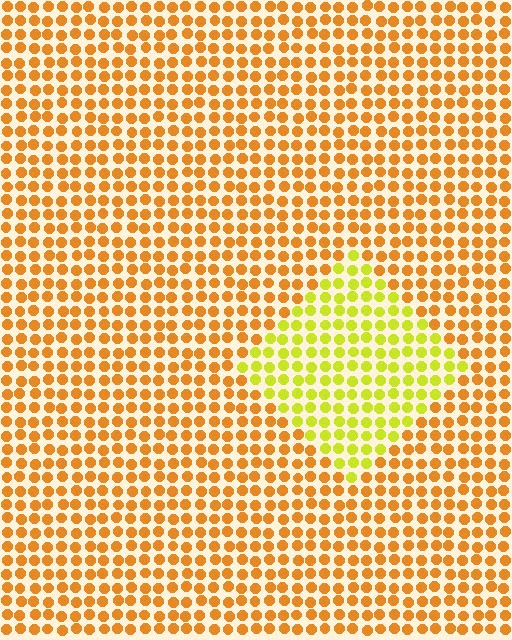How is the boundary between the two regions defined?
The boundary is defined purely by a slight shift in hue (about 38 degrees). Spacing, size, and orientation are identical on both sides.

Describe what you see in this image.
The image is filled with small orange elements in a uniform arrangement. A diamond-shaped region is visible where the elements are tinted to a slightly different hue, forming a subtle color boundary.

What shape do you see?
I see a diamond.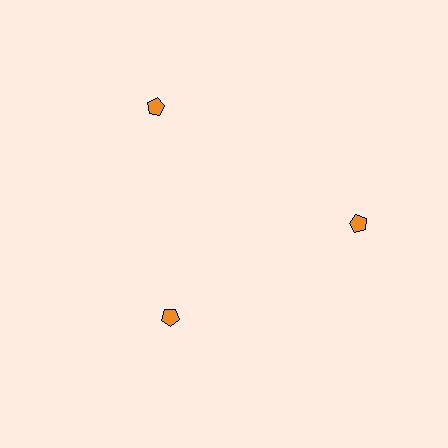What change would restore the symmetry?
The symmetry would be restored by moving it outward, back onto the ring so that all 3 pentagons sit at equal angles and equal distance from the center.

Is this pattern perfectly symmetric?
No. The 3 orange pentagons are arranged in a ring, but one element near the 7 o'clock position is pulled inward toward the center, breaking the 3-fold rotational symmetry.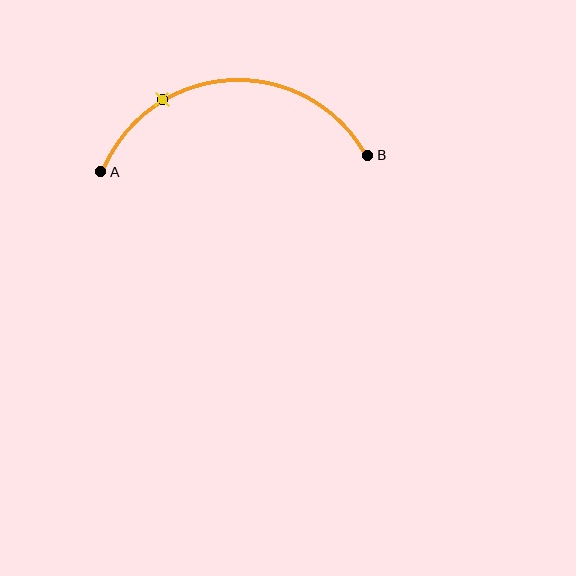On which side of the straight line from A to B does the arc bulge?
The arc bulges above the straight line connecting A and B.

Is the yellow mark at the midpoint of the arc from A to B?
No. The yellow mark lies on the arc but is closer to endpoint A. The arc midpoint would be at the point on the curve equidistant along the arc from both A and B.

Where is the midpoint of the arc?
The arc midpoint is the point on the curve farthest from the straight line joining A and B. It sits above that line.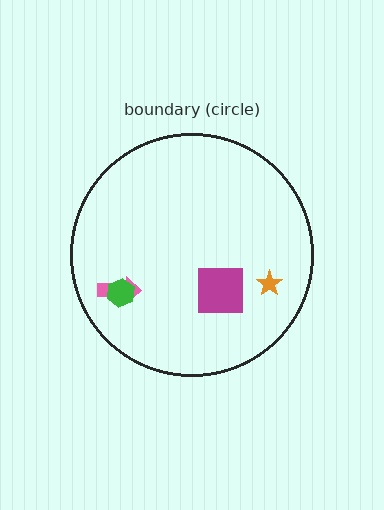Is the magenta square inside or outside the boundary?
Inside.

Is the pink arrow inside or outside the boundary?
Inside.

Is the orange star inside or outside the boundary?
Inside.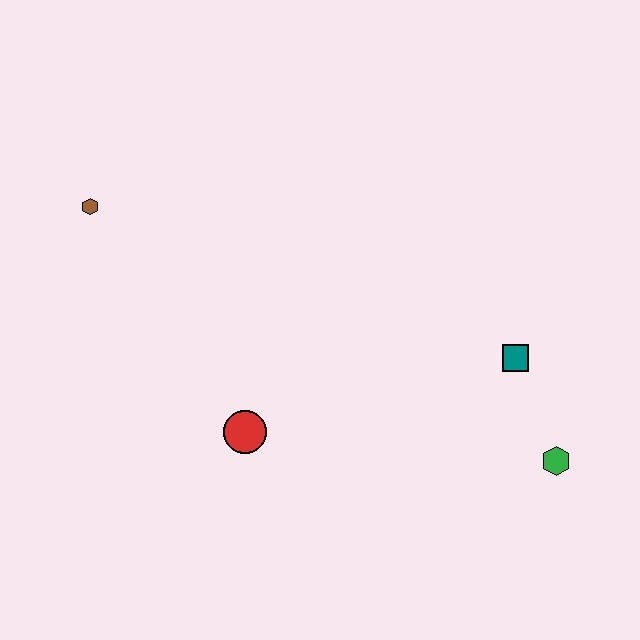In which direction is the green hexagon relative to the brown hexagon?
The green hexagon is to the right of the brown hexagon.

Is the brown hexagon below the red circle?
No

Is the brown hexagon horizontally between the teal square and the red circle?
No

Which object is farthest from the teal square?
The brown hexagon is farthest from the teal square.